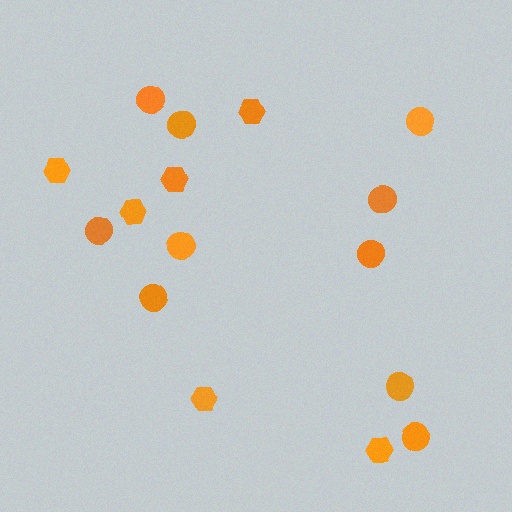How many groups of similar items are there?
There are 2 groups: one group of hexagons (6) and one group of circles (10).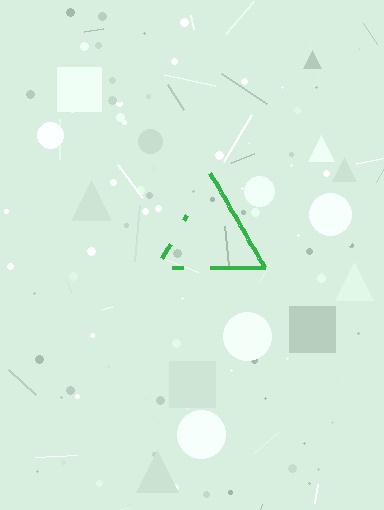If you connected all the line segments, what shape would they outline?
They would outline a triangle.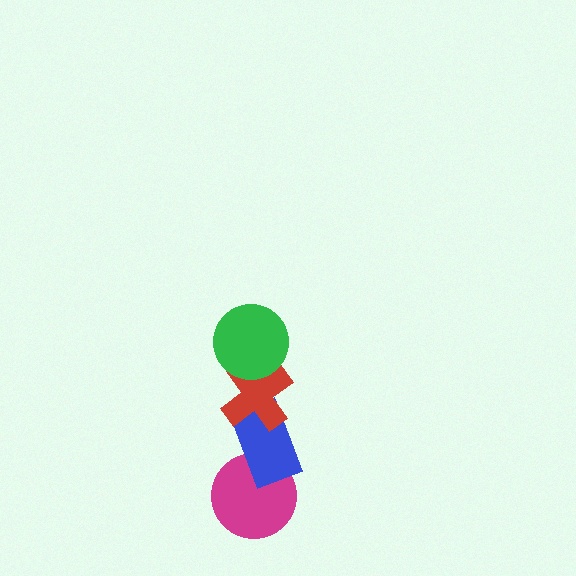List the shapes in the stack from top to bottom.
From top to bottom: the green circle, the red cross, the blue rectangle, the magenta circle.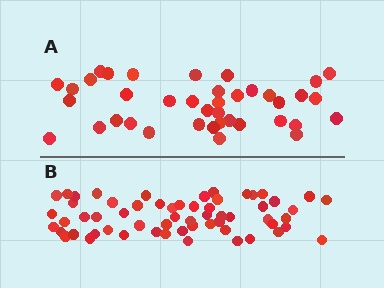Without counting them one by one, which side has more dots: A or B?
Region B (the bottom region) has more dots.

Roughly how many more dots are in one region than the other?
Region B has approximately 20 more dots than region A.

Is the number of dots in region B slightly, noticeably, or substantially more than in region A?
Region B has substantially more. The ratio is roughly 1.5 to 1.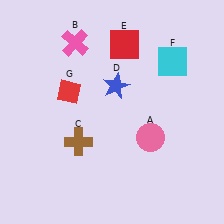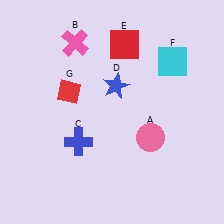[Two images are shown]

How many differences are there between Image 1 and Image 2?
There is 1 difference between the two images.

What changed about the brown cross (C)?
In Image 1, C is brown. In Image 2, it changed to blue.